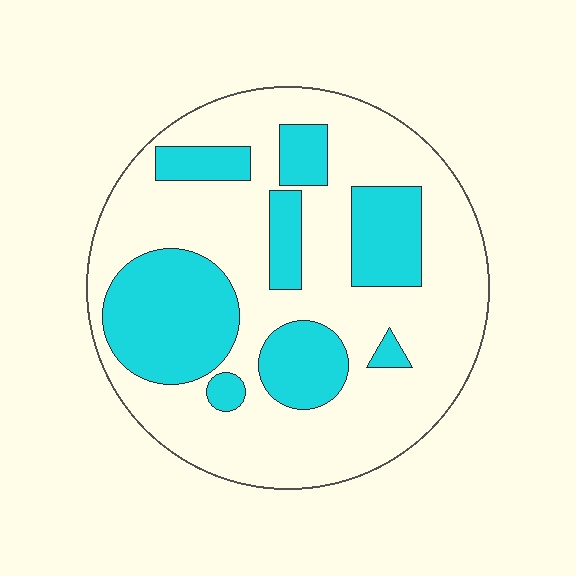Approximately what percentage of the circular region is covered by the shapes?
Approximately 30%.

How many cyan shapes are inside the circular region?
8.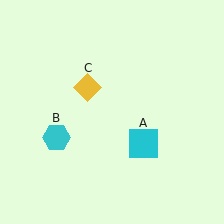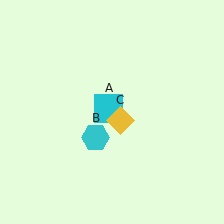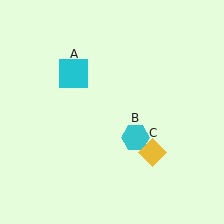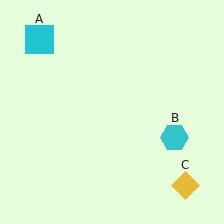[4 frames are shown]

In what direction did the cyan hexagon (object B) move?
The cyan hexagon (object B) moved right.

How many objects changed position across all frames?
3 objects changed position: cyan square (object A), cyan hexagon (object B), yellow diamond (object C).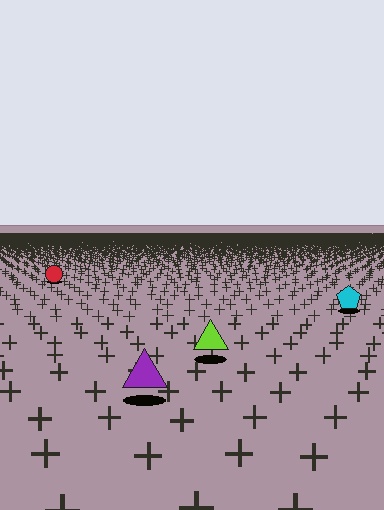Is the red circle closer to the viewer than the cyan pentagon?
No. The cyan pentagon is closer — you can tell from the texture gradient: the ground texture is coarser near it.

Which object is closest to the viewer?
The purple triangle is closest. The texture marks near it are larger and more spread out.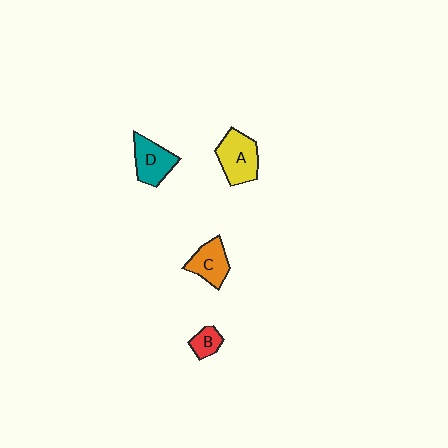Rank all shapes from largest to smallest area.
From largest to smallest: A (yellow), D (teal), C (orange), B (red).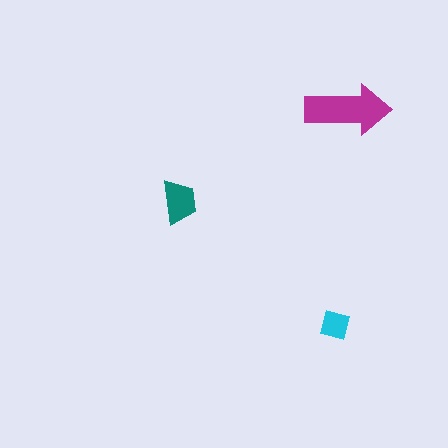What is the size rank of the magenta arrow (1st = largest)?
1st.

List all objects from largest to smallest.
The magenta arrow, the teal trapezoid, the cyan square.